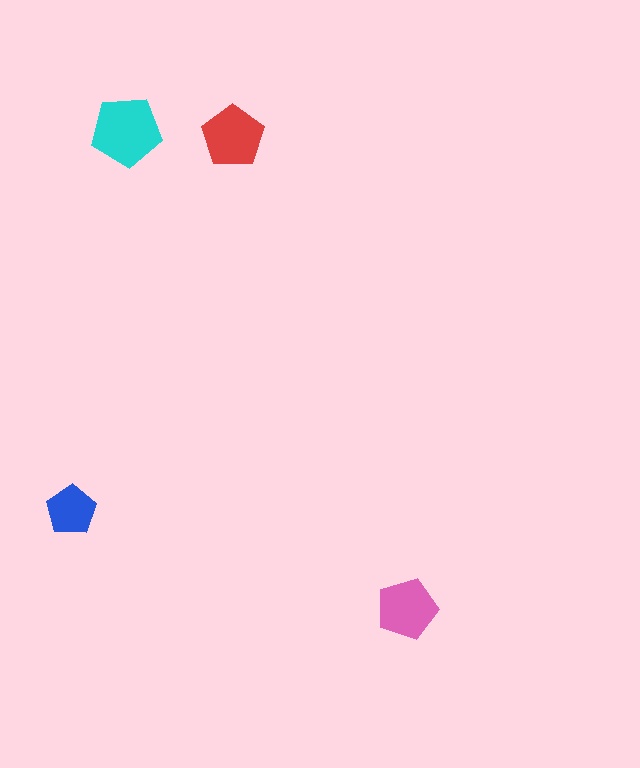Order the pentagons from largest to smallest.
the cyan one, the red one, the pink one, the blue one.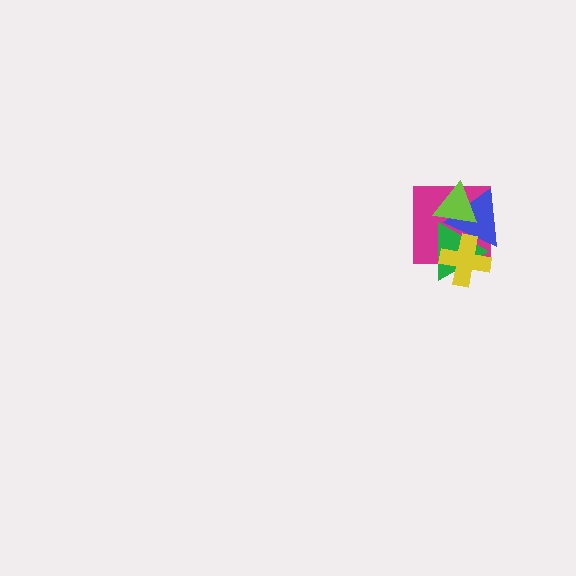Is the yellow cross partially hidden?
No, no other shape covers it.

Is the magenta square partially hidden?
Yes, it is partially covered by another shape.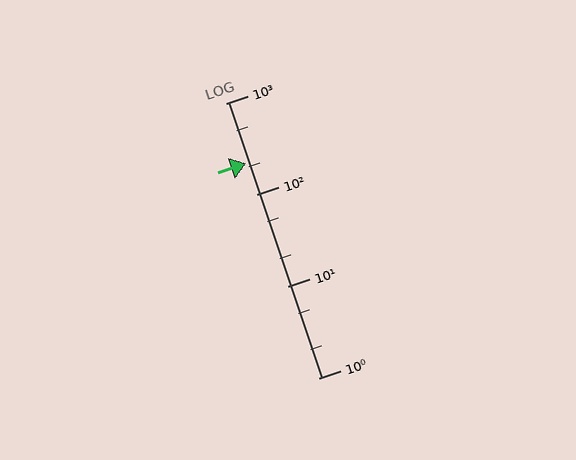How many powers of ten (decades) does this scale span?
The scale spans 3 decades, from 1 to 1000.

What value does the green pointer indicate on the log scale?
The pointer indicates approximately 220.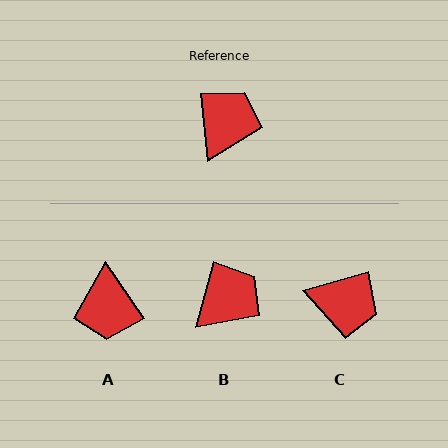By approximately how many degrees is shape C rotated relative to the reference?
Approximately 80 degrees clockwise.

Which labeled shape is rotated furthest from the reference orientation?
A, about 151 degrees away.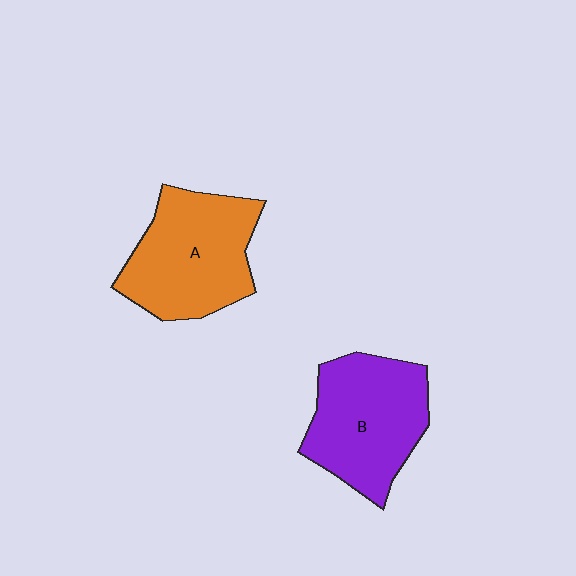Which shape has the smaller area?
Shape B (purple).